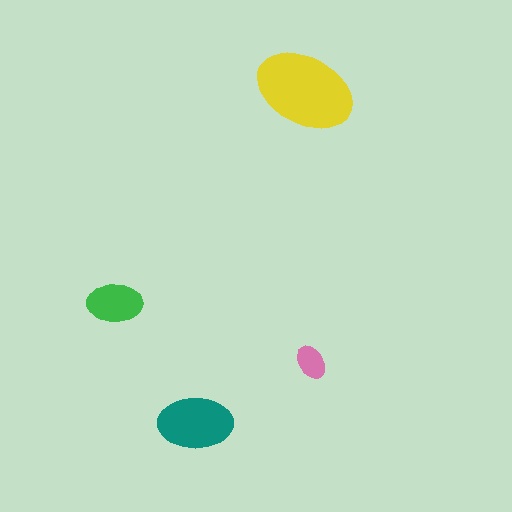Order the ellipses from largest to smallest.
the yellow one, the teal one, the green one, the pink one.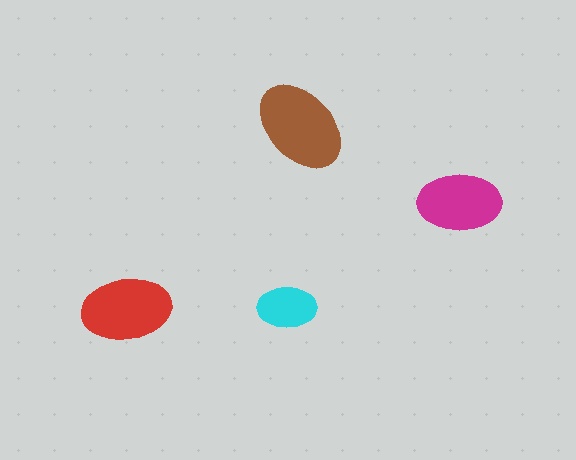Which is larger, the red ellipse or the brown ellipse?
The brown one.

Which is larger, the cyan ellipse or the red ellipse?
The red one.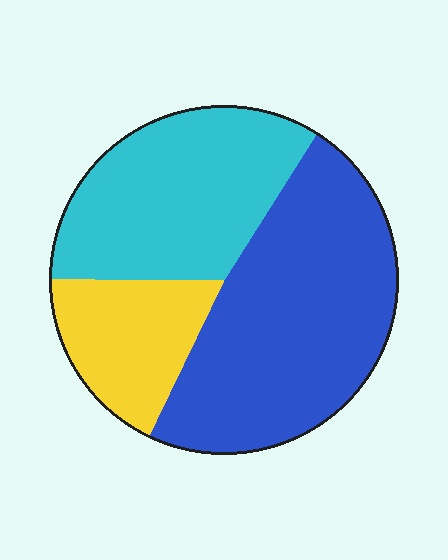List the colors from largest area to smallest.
From largest to smallest: blue, cyan, yellow.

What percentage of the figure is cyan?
Cyan takes up about one third (1/3) of the figure.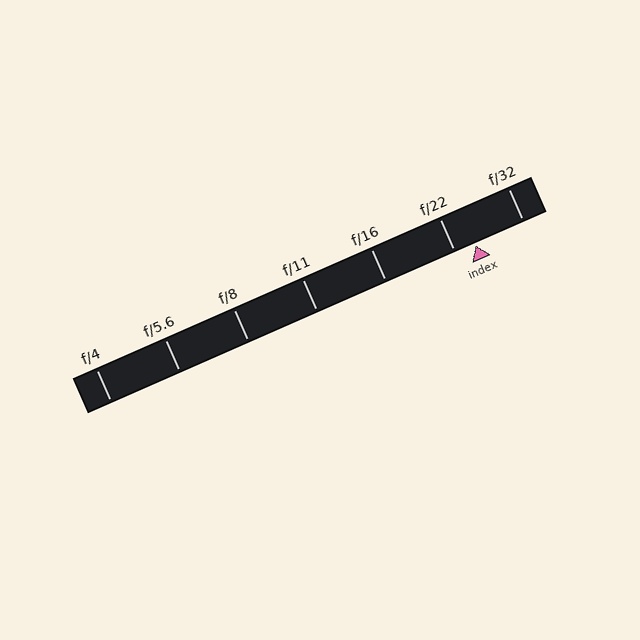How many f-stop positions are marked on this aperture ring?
There are 7 f-stop positions marked.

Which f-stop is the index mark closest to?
The index mark is closest to f/22.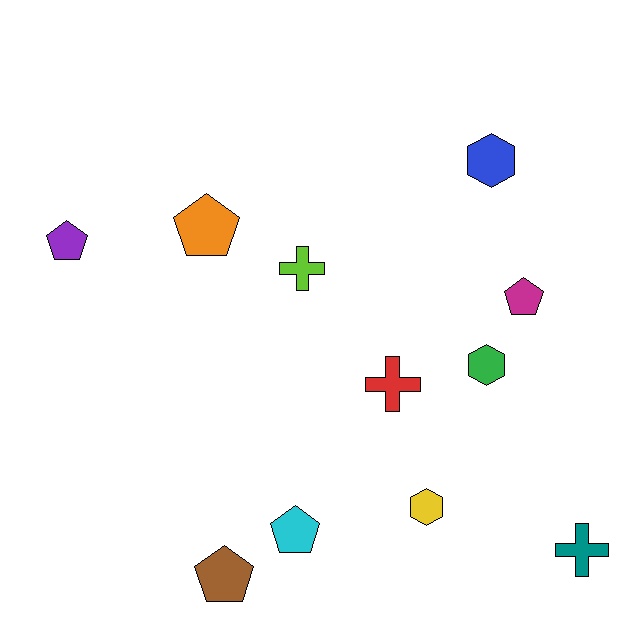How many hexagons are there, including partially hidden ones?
There are 3 hexagons.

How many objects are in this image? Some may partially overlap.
There are 11 objects.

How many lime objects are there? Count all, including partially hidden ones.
There is 1 lime object.